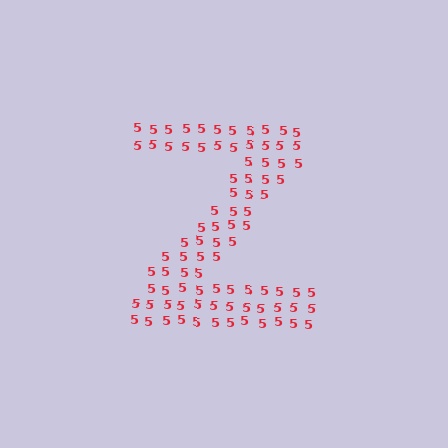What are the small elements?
The small elements are digit 5's.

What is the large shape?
The large shape is the letter Z.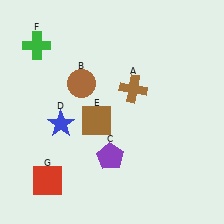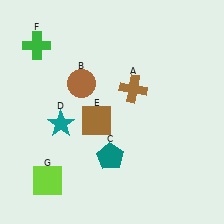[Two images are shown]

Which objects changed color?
C changed from purple to teal. D changed from blue to teal. G changed from red to lime.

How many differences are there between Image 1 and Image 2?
There are 3 differences between the two images.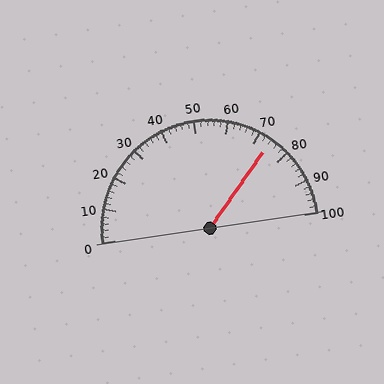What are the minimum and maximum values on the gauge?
The gauge ranges from 0 to 100.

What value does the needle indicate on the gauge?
The needle indicates approximately 74.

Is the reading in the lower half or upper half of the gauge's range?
The reading is in the upper half of the range (0 to 100).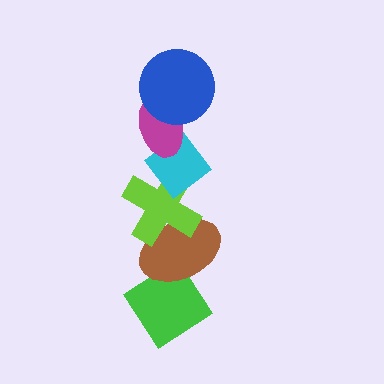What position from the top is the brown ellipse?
The brown ellipse is 5th from the top.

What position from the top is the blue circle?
The blue circle is 1st from the top.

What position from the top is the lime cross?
The lime cross is 4th from the top.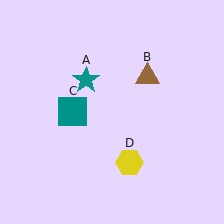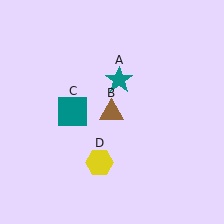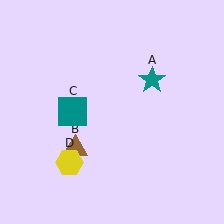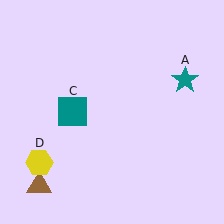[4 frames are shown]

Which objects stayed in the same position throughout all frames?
Teal square (object C) remained stationary.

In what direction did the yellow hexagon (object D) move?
The yellow hexagon (object D) moved left.